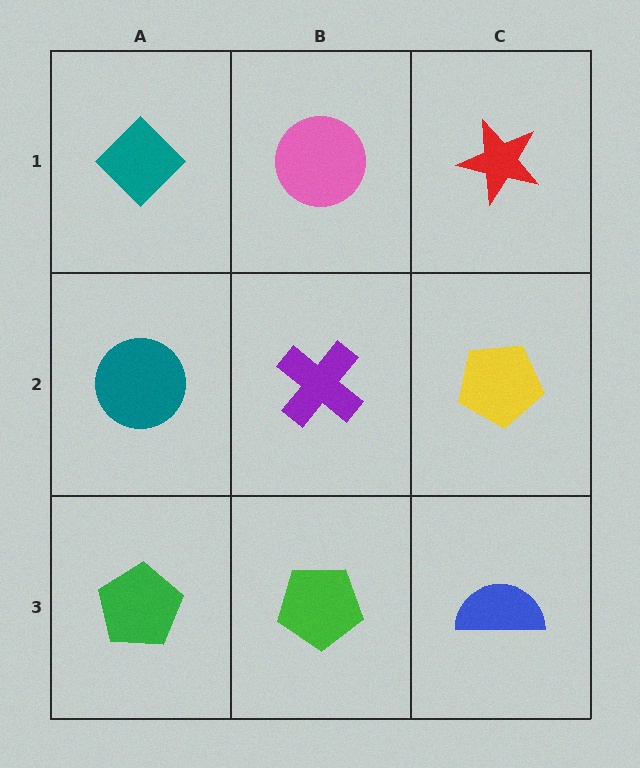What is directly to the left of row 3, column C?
A green pentagon.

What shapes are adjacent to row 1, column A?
A teal circle (row 2, column A), a pink circle (row 1, column B).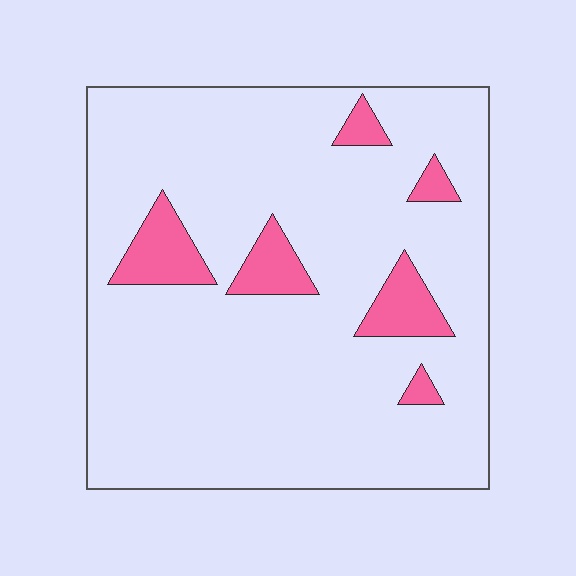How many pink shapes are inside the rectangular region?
6.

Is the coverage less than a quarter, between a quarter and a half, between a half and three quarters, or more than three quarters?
Less than a quarter.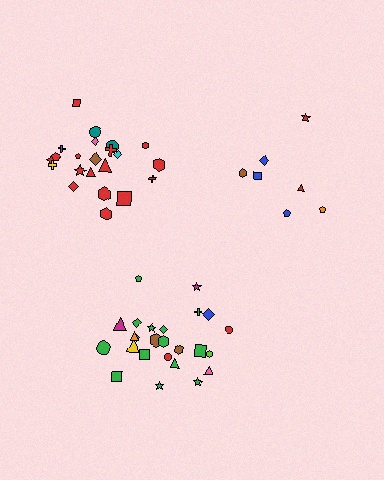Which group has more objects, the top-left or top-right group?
The top-left group.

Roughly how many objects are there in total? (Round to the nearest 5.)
Roughly 55 objects in total.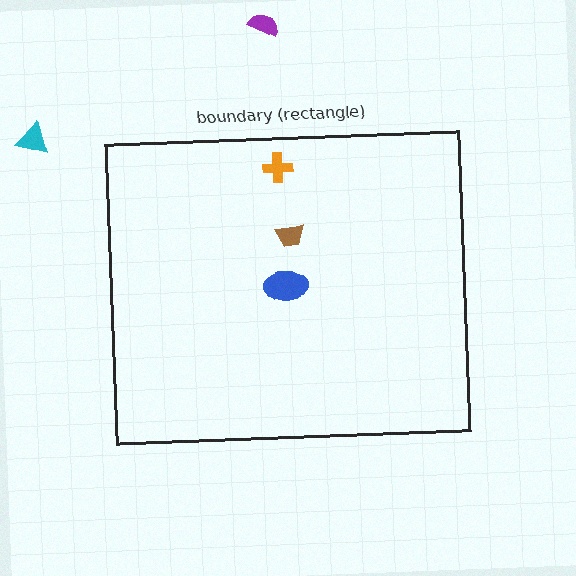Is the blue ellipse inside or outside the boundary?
Inside.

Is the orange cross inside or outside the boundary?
Inside.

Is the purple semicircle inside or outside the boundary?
Outside.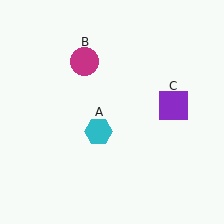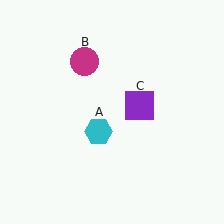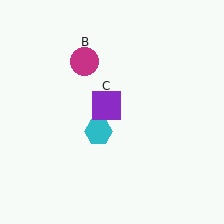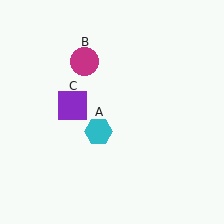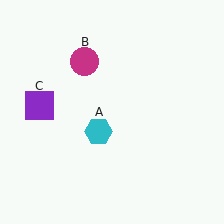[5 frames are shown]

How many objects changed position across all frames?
1 object changed position: purple square (object C).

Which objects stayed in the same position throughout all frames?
Cyan hexagon (object A) and magenta circle (object B) remained stationary.